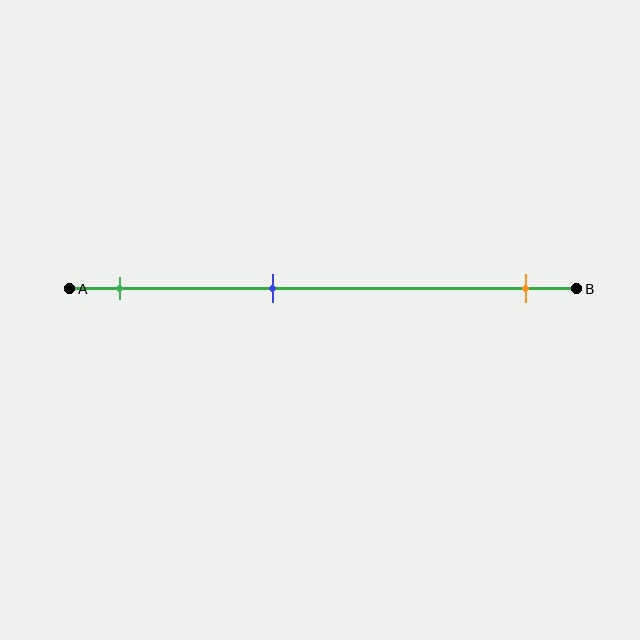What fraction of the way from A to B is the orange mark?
The orange mark is approximately 90% (0.9) of the way from A to B.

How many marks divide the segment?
There are 3 marks dividing the segment.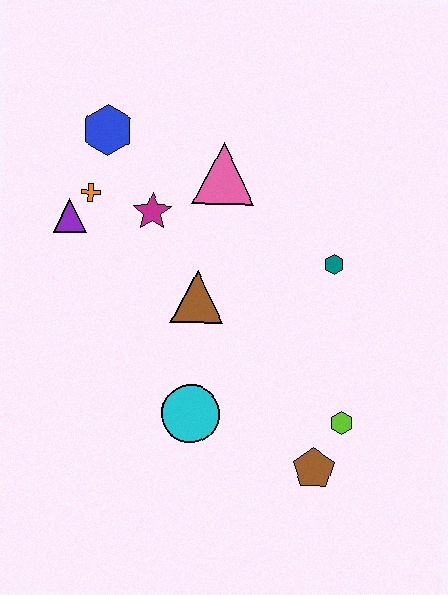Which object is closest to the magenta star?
The orange cross is closest to the magenta star.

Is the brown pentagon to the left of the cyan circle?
No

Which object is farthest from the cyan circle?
The blue hexagon is farthest from the cyan circle.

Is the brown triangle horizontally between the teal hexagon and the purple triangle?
Yes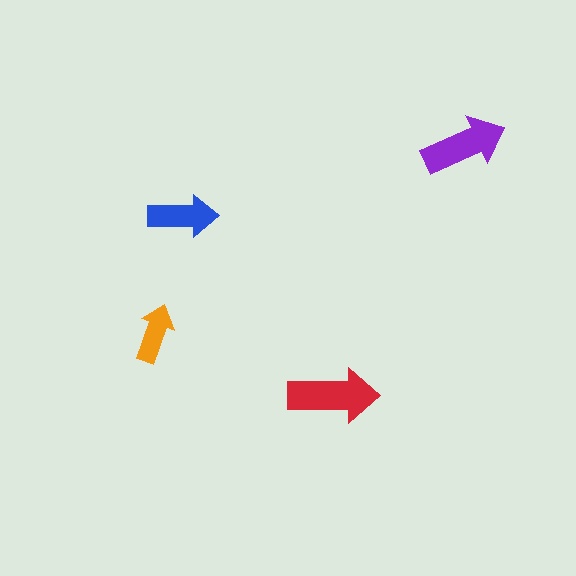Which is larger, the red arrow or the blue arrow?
The red one.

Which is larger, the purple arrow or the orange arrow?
The purple one.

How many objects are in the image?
There are 4 objects in the image.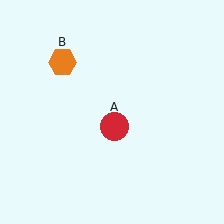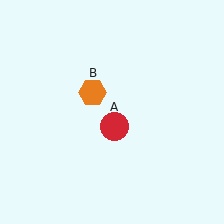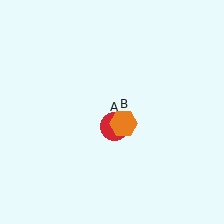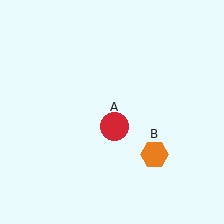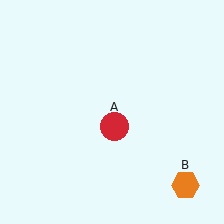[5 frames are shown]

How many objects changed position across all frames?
1 object changed position: orange hexagon (object B).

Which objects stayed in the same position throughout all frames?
Red circle (object A) remained stationary.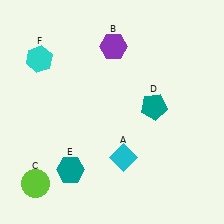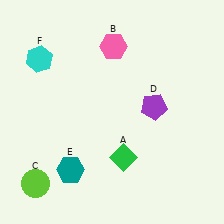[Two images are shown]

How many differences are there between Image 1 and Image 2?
There are 3 differences between the two images.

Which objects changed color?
A changed from cyan to green. B changed from purple to pink. D changed from teal to purple.